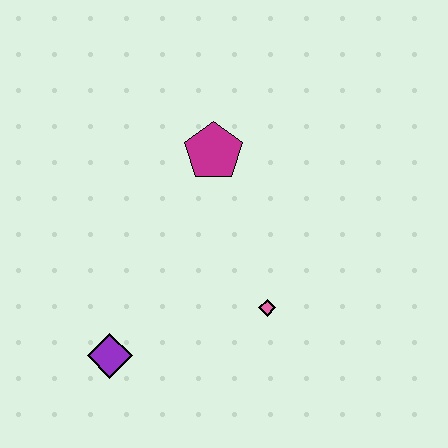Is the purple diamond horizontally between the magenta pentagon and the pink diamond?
No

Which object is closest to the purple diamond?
The pink diamond is closest to the purple diamond.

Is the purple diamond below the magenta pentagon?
Yes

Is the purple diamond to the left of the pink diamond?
Yes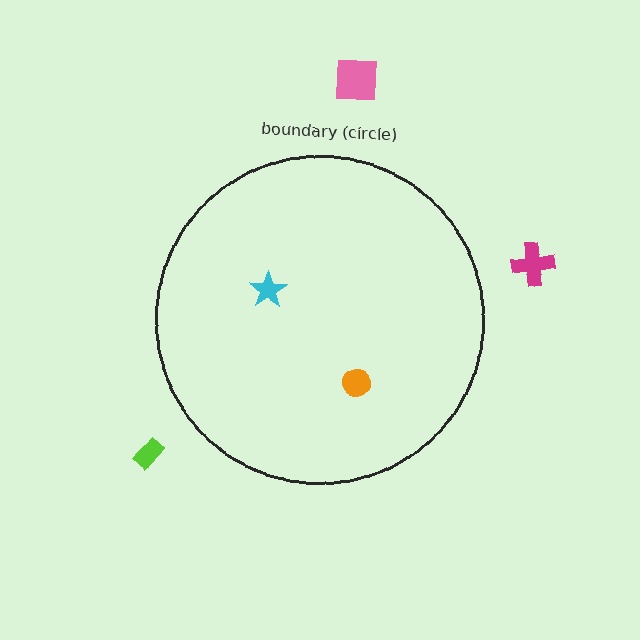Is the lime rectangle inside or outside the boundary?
Outside.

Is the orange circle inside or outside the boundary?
Inside.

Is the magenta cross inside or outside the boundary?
Outside.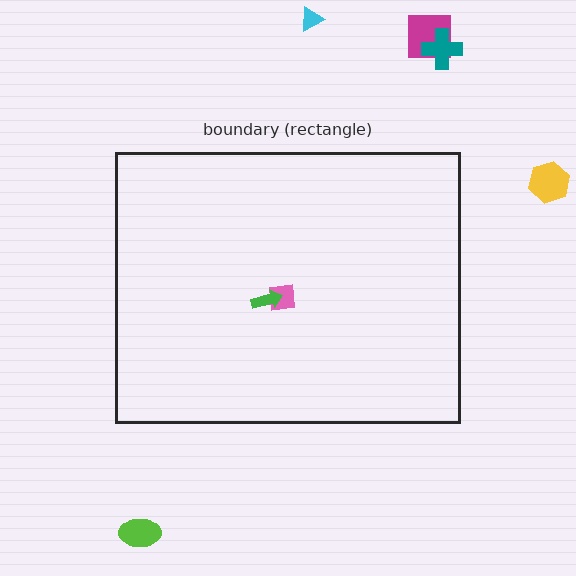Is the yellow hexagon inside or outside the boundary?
Outside.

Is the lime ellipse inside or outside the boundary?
Outside.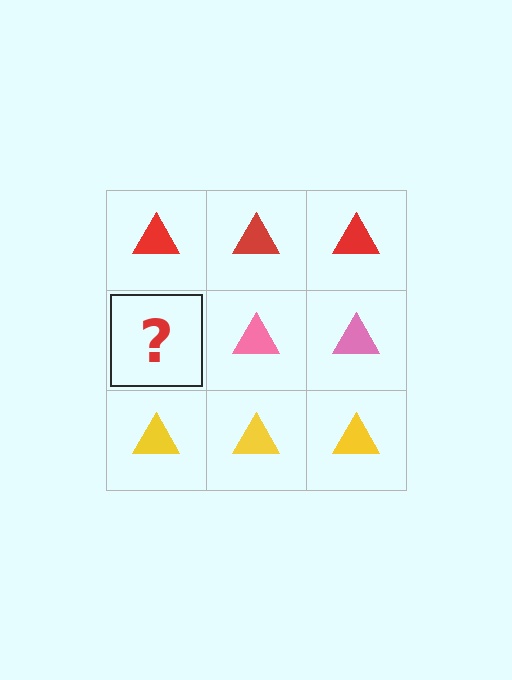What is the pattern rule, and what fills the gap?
The rule is that each row has a consistent color. The gap should be filled with a pink triangle.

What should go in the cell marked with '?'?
The missing cell should contain a pink triangle.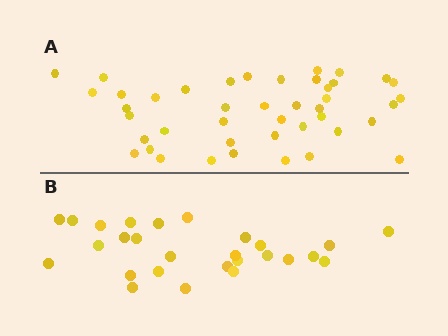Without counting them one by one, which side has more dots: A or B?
Region A (the top region) has more dots.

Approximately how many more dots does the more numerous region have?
Region A has approximately 15 more dots than region B.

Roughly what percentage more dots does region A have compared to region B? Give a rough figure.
About 60% more.